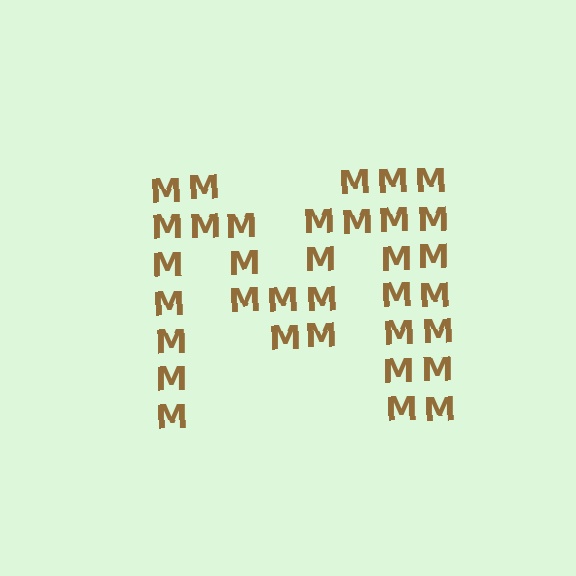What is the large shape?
The large shape is the letter M.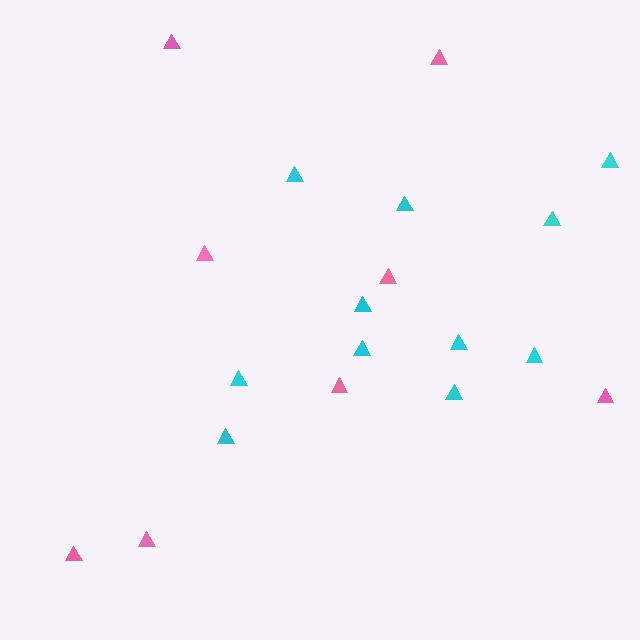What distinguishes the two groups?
There are 2 groups: one group of pink triangles (8) and one group of cyan triangles (11).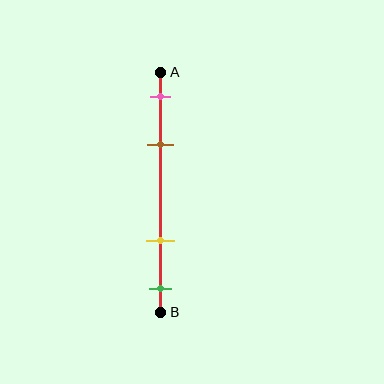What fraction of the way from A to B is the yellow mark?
The yellow mark is approximately 70% (0.7) of the way from A to B.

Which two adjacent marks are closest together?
The pink and brown marks are the closest adjacent pair.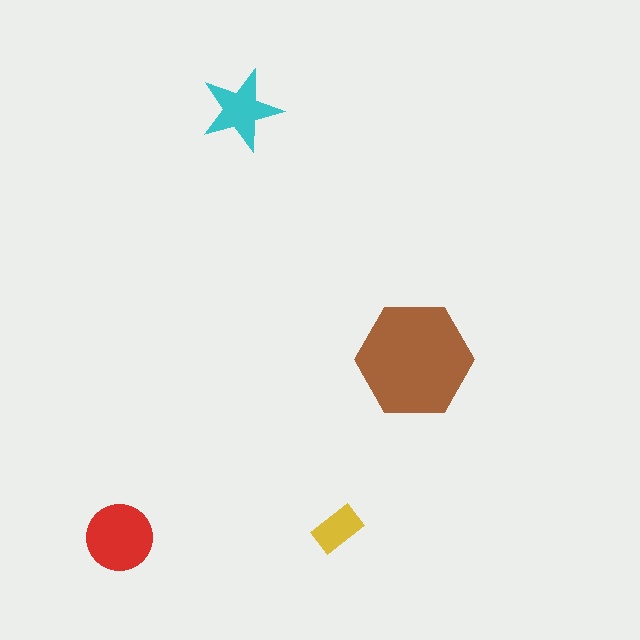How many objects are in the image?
There are 4 objects in the image.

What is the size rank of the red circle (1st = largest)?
2nd.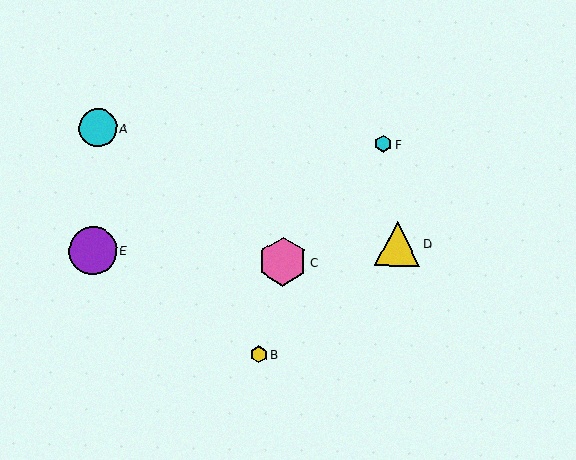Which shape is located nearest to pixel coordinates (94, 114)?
The cyan circle (labeled A) at (98, 128) is nearest to that location.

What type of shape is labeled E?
Shape E is a purple circle.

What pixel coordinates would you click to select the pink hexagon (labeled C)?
Click at (283, 262) to select the pink hexagon C.